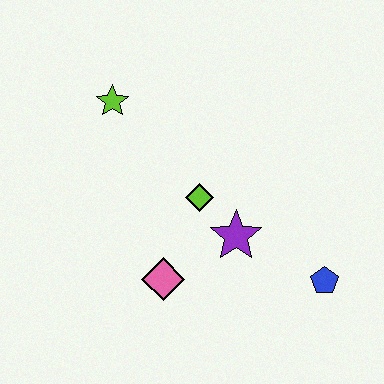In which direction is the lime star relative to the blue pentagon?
The lime star is to the left of the blue pentagon.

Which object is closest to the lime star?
The lime diamond is closest to the lime star.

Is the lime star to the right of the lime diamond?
No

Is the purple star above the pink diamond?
Yes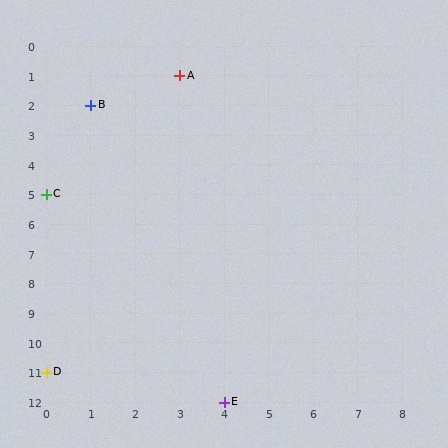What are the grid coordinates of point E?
Point E is at grid coordinates (4, 12).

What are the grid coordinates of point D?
Point D is at grid coordinates (0, 11).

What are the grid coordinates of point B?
Point B is at grid coordinates (1, 2).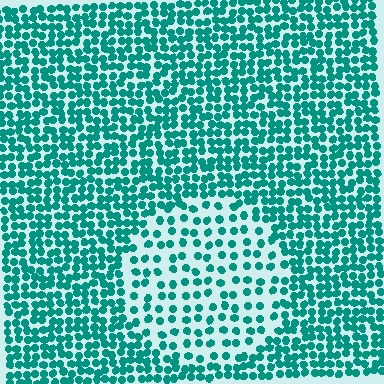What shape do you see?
I see a circle.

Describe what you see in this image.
The image contains small teal elements arranged at two different densities. A circle-shaped region is visible where the elements are less densely packed than the surrounding area.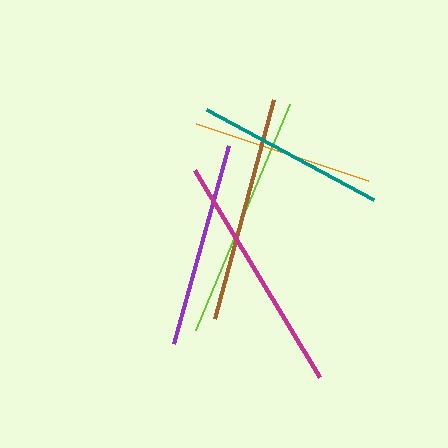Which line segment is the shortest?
The orange line is the shortest at approximately 181 pixels.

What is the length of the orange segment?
The orange segment is approximately 181 pixels long.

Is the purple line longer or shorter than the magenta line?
The magenta line is longer than the purple line.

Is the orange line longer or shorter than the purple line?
The purple line is longer than the orange line.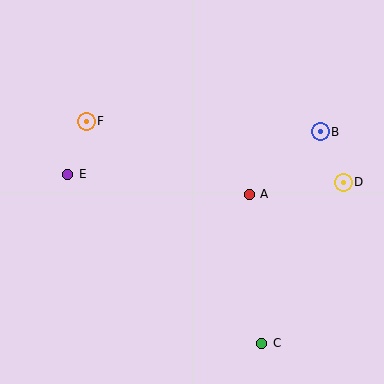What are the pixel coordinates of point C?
Point C is at (262, 343).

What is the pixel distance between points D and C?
The distance between D and C is 180 pixels.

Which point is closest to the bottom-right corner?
Point C is closest to the bottom-right corner.